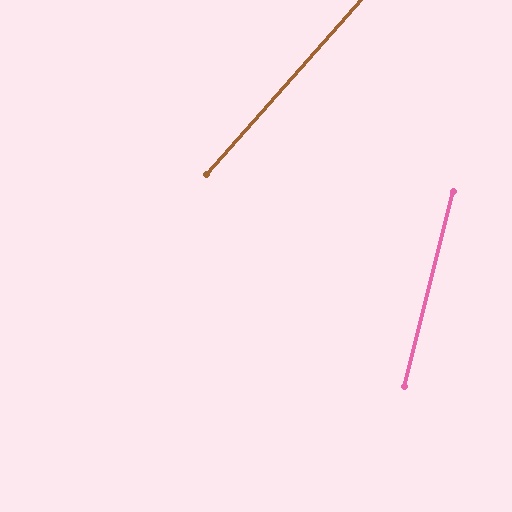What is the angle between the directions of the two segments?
Approximately 27 degrees.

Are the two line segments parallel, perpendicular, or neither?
Neither parallel nor perpendicular — they differ by about 27°.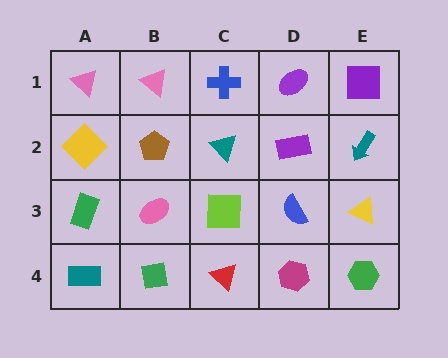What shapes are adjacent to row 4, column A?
A green rectangle (row 3, column A), a green square (row 4, column B).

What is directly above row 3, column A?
A yellow diamond.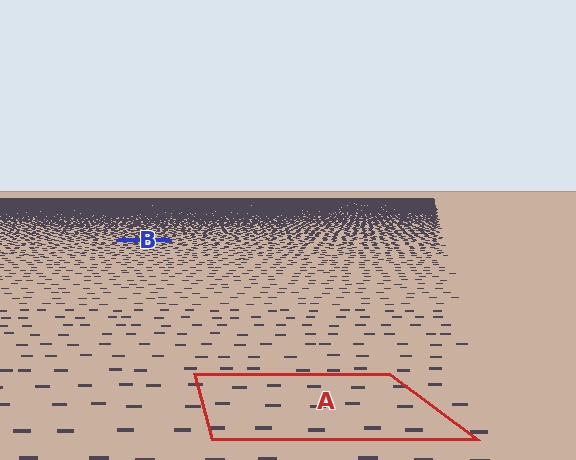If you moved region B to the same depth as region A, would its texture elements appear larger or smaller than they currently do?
They would appear larger. At a closer depth, the same texture elements are projected at a bigger on-screen size.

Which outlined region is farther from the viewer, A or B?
Region B is farther from the viewer — the texture elements inside it appear smaller and more densely packed.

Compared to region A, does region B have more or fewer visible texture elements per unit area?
Region B has more texture elements per unit area — they are packed more densely because it is farther away.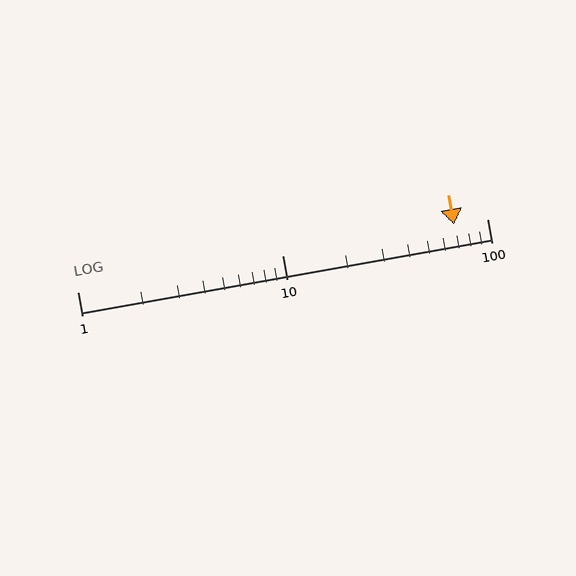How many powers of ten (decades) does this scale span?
The scale spans 2 decades, from 1 to 100.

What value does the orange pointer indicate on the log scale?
The pointer indicates approximately 69.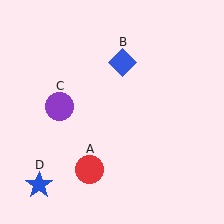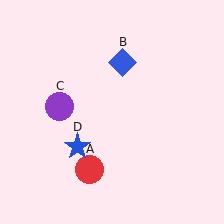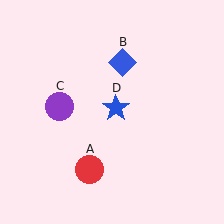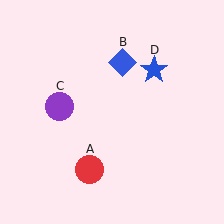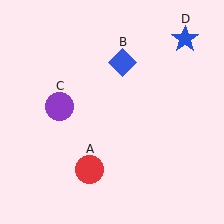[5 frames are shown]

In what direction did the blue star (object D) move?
The blue star (object D) moved up and to the right.